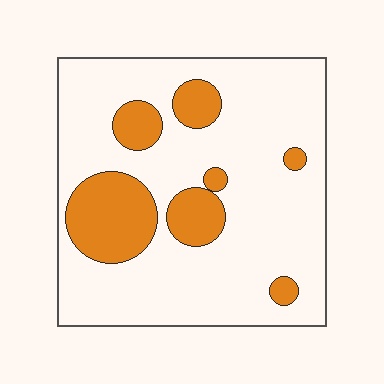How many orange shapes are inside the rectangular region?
7.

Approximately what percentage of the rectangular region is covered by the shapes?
Approximately 20%.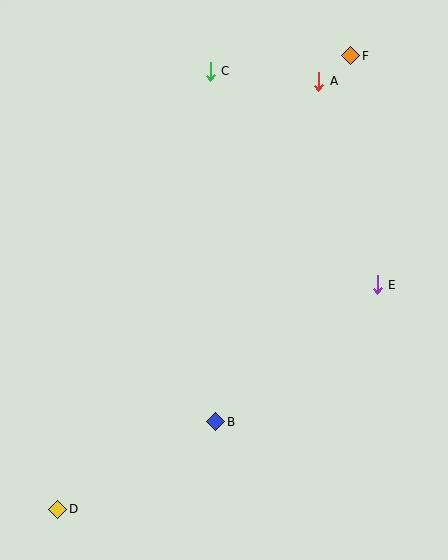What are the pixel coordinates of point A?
Point A is at (319, 81).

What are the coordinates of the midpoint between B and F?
The midpoint between B and F is at (283, 239).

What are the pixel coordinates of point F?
Point F is at (351, 56).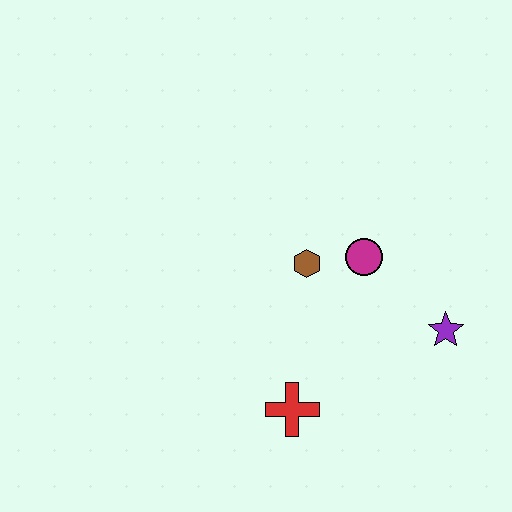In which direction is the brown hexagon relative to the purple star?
The brown hexagon is to the left of the purple star.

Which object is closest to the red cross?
The brown hexagon is closest to the red cross.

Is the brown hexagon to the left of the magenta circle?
Yes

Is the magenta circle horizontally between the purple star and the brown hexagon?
Yes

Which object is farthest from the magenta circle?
The red cross is farthest from the magenta circle.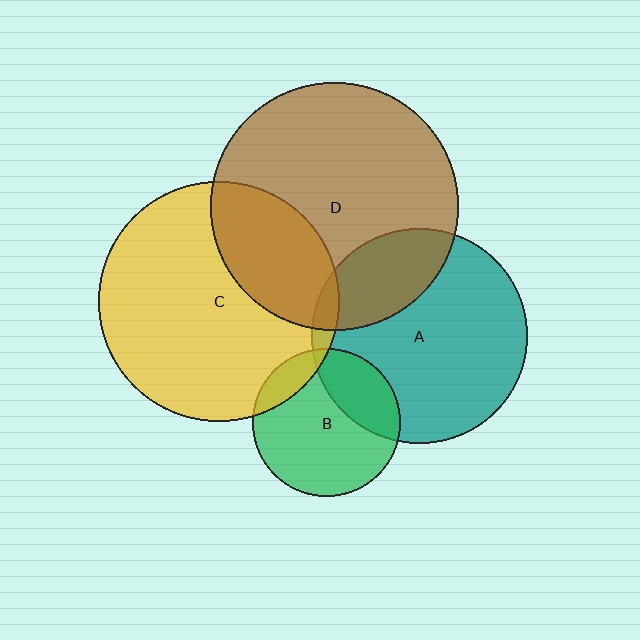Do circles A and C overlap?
Yes.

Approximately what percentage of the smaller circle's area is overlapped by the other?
Approximately 5%.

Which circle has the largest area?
Circle D (brown).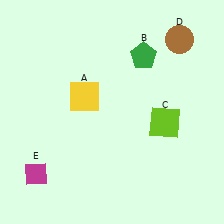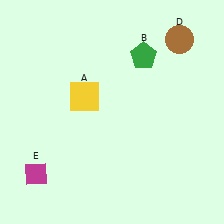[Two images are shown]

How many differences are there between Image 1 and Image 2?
There is 1 difference between the two images.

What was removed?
The lime square (C) was removed in Image 2.